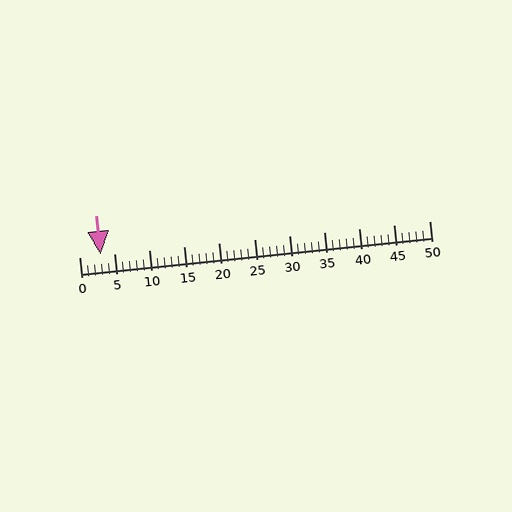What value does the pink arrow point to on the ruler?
The pink arrow points to approximately 3.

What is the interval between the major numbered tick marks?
The major tick marks are spaced 5 units apart.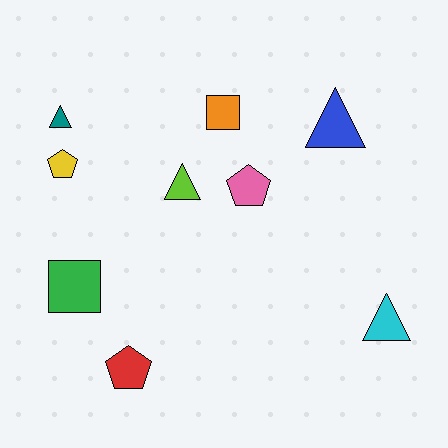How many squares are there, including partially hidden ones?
There are 2 squares.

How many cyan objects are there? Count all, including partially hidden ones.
There is 1 cyan object.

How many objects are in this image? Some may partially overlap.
There are 9 objects.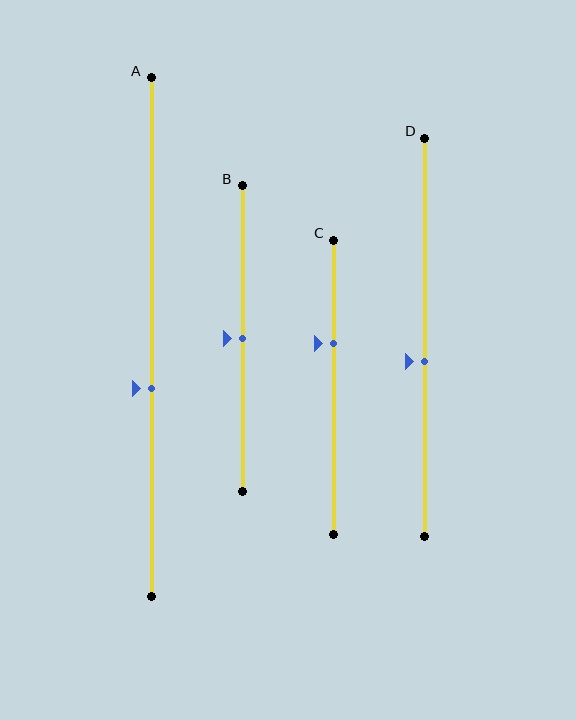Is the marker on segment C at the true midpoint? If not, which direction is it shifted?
No, the marker on segment C is shifted upward by about 15% of the segment length.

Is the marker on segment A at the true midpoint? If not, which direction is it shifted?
No, the marker on segment A is shifted downward by about 10% of the segment length.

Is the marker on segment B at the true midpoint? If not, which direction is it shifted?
Yes, the marker on segment B is at the true midpoint.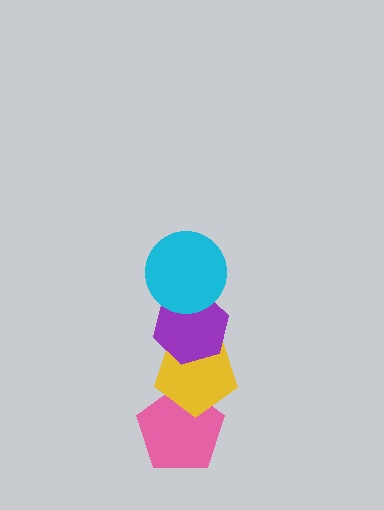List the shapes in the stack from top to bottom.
From top to bottom: the cyan circle, the purple hexagon, the yellow pentagon, the pink pentagon.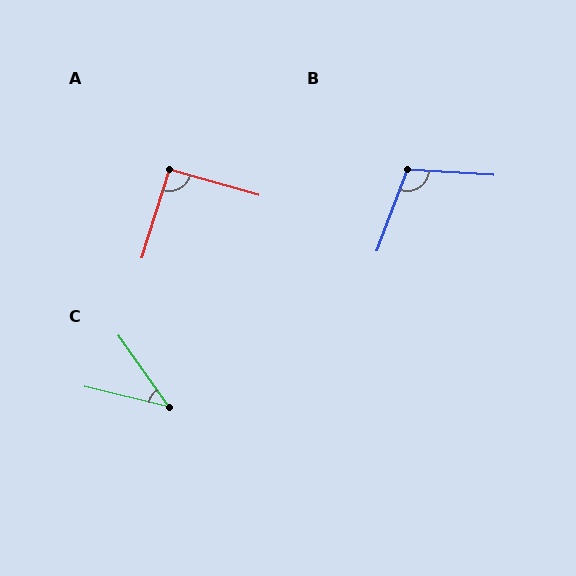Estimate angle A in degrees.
Approximately 91 degrees.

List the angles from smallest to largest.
C (41°), A (91°), B (107°).